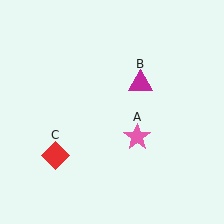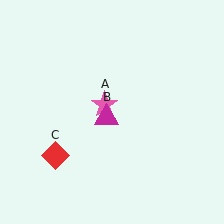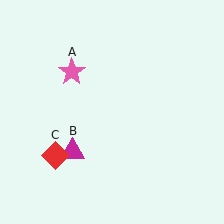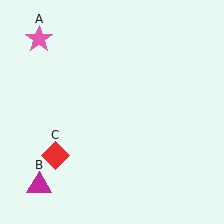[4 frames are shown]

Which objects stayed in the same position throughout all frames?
Red diamond (object C) remained stationary.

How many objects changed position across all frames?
2 objects changed position: pink star (object A), magenta triangle (object B).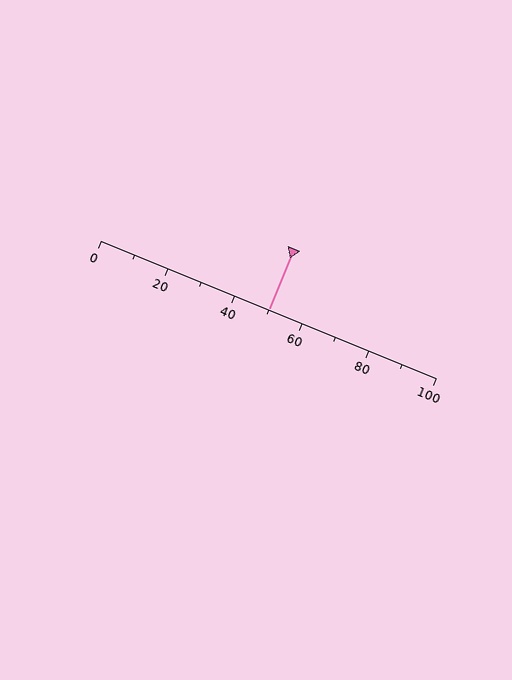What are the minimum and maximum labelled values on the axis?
The axis runs from 0 to 100.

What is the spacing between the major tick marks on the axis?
The major ticks are spaced 20 apart.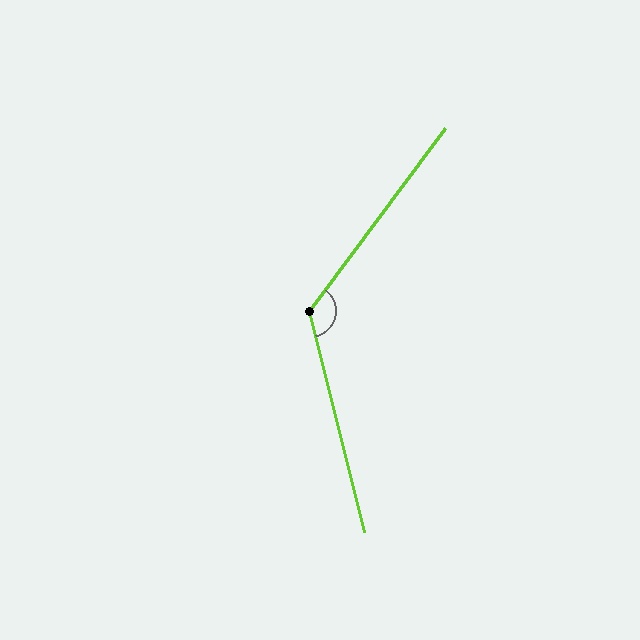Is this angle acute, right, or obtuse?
It is obtuse.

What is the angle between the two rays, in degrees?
Approximately 129 degrees.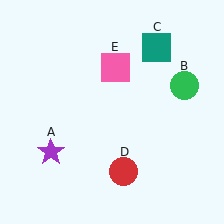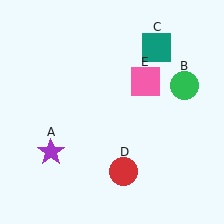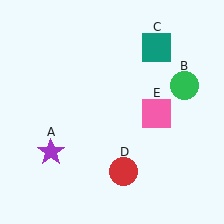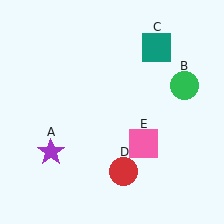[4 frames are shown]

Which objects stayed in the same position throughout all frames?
Purple star (object A) and green circle (object B) and teal square (object C) and red circle (object D) remained stationary.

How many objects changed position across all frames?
1 object changed position: pink square (object E).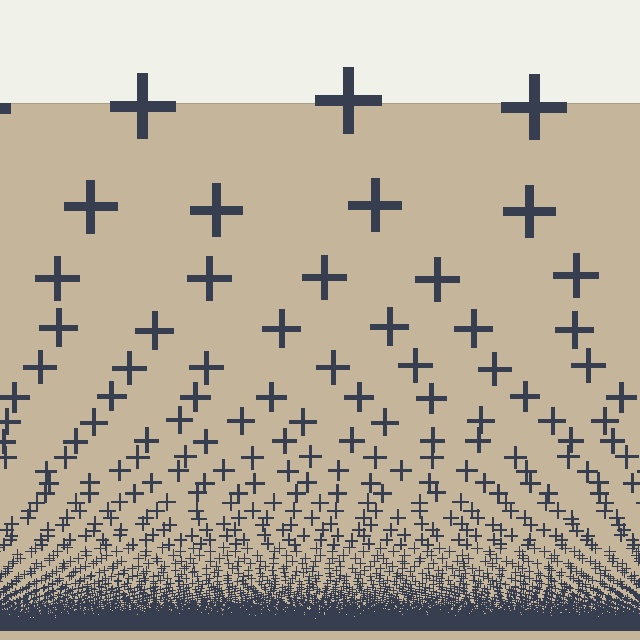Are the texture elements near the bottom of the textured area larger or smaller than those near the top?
Smaller. The gradient is inverted — elements near the bottom are smaller and denser.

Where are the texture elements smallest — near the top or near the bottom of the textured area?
Near the bottom.